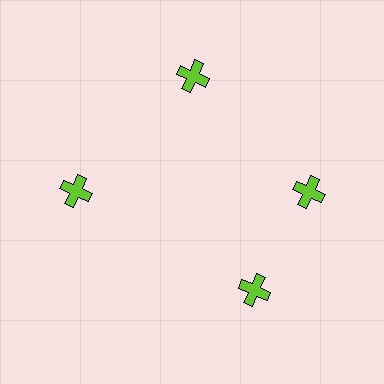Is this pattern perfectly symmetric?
No. The 4 lime crosses are arranged in a ring, but one element near the 6 o'clock position is rotated out of alignment along the ring, breaking the 4-fold rotational symmetry.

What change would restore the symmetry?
The symmetry would be restored by rotating it back into even spacing with its neighbors so that all 4 crosses sit at equal angles and equal distance from the center.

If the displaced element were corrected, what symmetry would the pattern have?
It would have 4-fold rotational symmetry — the pattern would map onto itself every 90 degrees.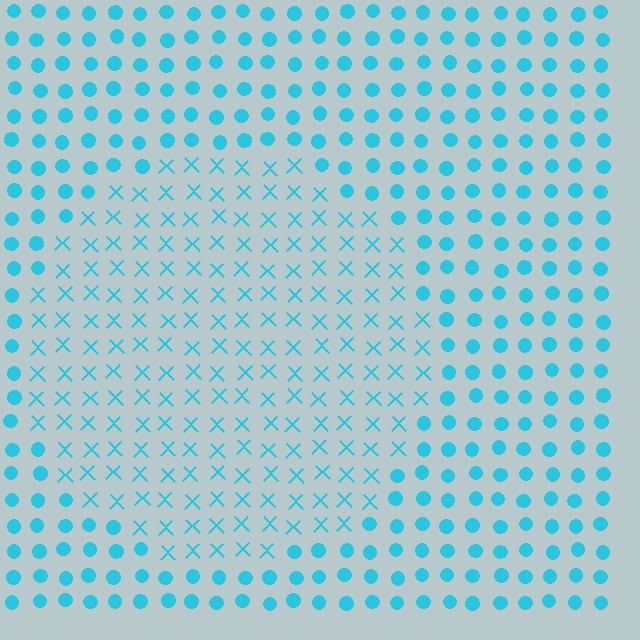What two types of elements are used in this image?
The image uses X marks inside the circle region and circles outside it.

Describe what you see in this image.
The image is filled with small cyan elements arranged in a uniform grid. A circle-shaped region contains X marks, while the surrounding area contains circles. The boundary is defined purely by the change in element shape.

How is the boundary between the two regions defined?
The boundary is defined by a change in element shape: X marks inside vs. circles outside. All elements share the same color and spacing.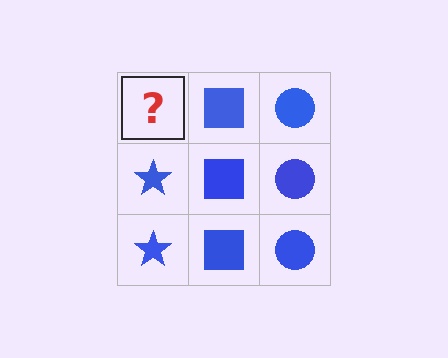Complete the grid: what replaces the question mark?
The question mark should be replaced with a blue star.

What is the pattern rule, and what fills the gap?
The rule is that each column has a consistent shape. The gap should be filled with a blue star.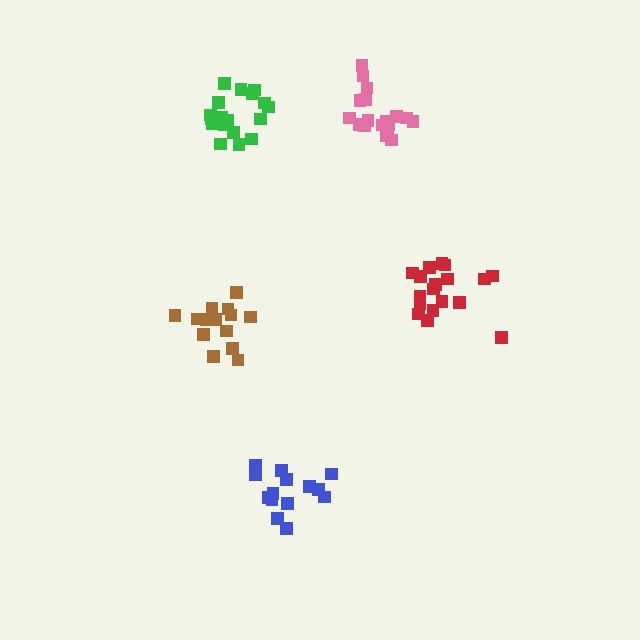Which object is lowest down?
The blue cluster is bottommost.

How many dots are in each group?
Group 1: 19 dots, Group 2: 18 dots, Group 3: 18 dots, Group 4: 14 dots, Group 5: 14 dots (83 total).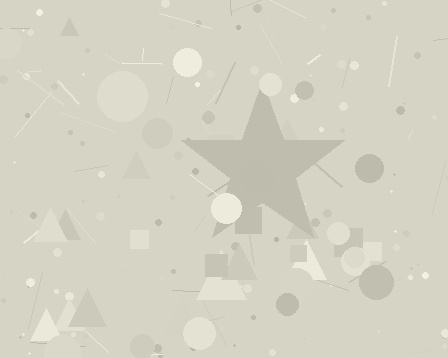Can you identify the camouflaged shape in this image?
The camouflaged shape is a star.